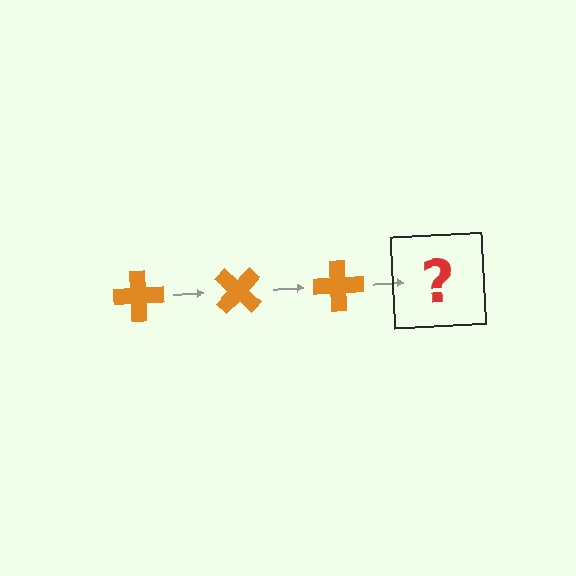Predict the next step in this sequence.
The next step is an orange cross rotated 135 degrees.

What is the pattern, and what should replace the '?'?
The pattern is that the cross rotates 45 degrees each step. The '?' should be an orange cross rotated 135 degrees.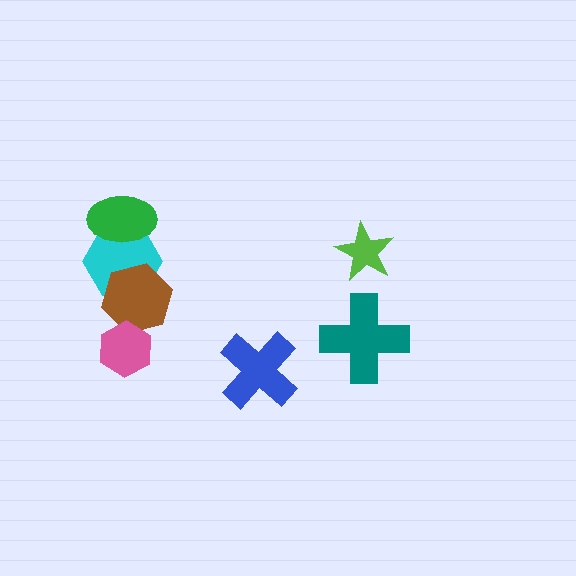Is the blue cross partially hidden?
No, no other shape covers it.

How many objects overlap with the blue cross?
0 objects overlap with the blue cross.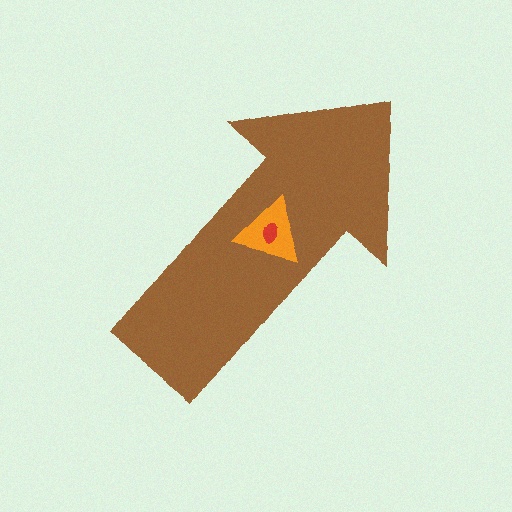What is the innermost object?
The red ellipse.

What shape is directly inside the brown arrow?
The orange triangle.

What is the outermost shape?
The brown arrow.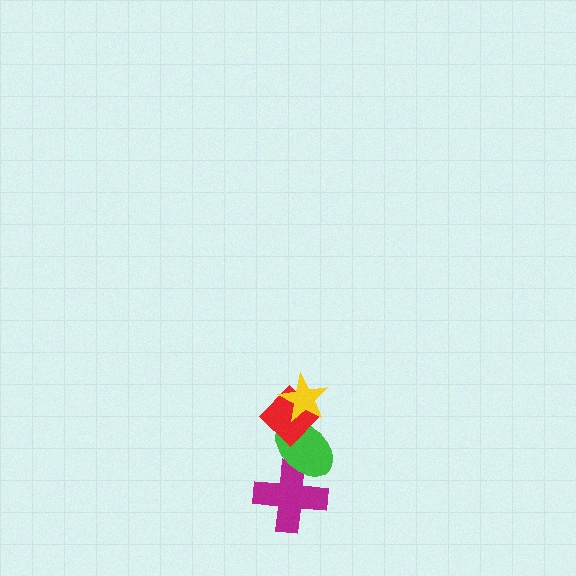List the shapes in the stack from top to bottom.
From top to bottom: the yellow star, the red diamond, the green ellipse, the magenta cross.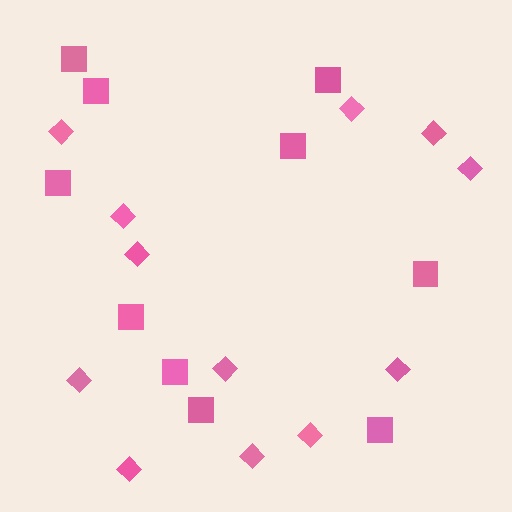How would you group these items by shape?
There are 2 groups: one group of diamonds (12) and one group of squares (10).